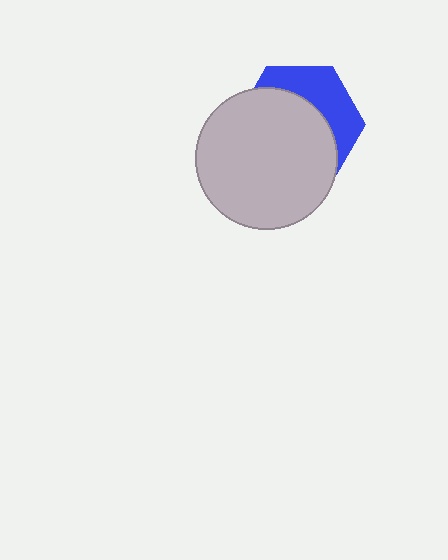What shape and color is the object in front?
The object in front is a light gray circle.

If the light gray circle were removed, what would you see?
You would see the complete blue hexagon.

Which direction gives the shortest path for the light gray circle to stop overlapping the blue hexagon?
Moving toward the lower-left gives the shortest separation.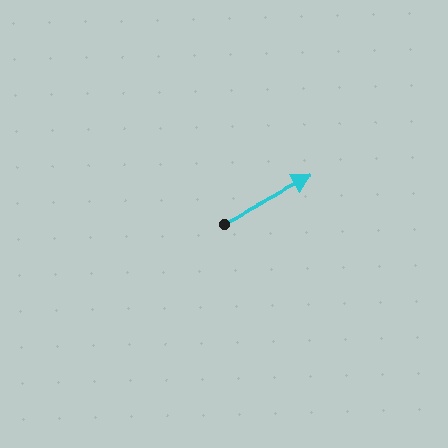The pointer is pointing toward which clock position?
Roughly 2 o'clock.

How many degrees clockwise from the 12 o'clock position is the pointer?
Approximately 62 degrees.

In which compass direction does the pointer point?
Northeast.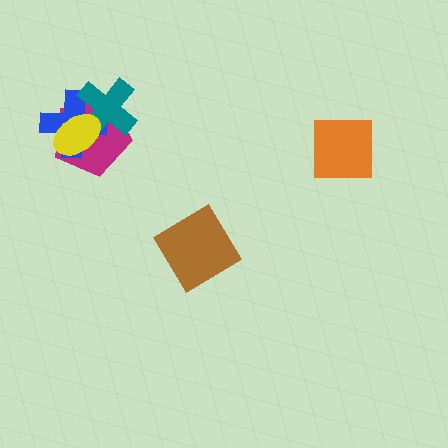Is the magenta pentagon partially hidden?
Yes, it is partially covered by another shape.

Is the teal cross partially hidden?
Yes, it is partially covered by another shape.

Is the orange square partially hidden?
No, no other shape covers it.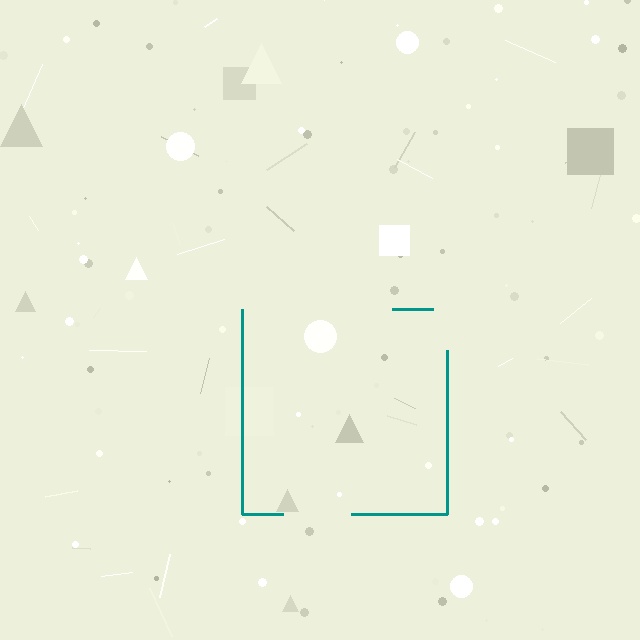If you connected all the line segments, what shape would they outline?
They would outline a square.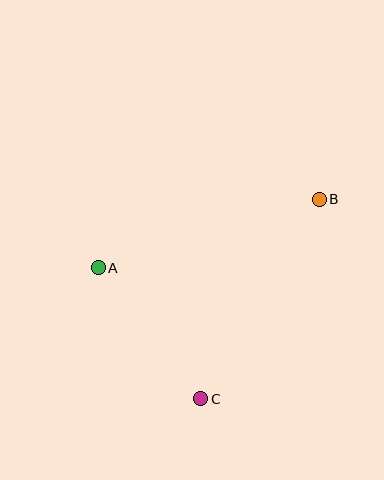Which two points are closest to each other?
Points A and C are closest to each other.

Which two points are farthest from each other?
Points B and C are farthest from each other.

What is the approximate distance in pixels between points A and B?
The distance between A and B is approximately 231 pixels.